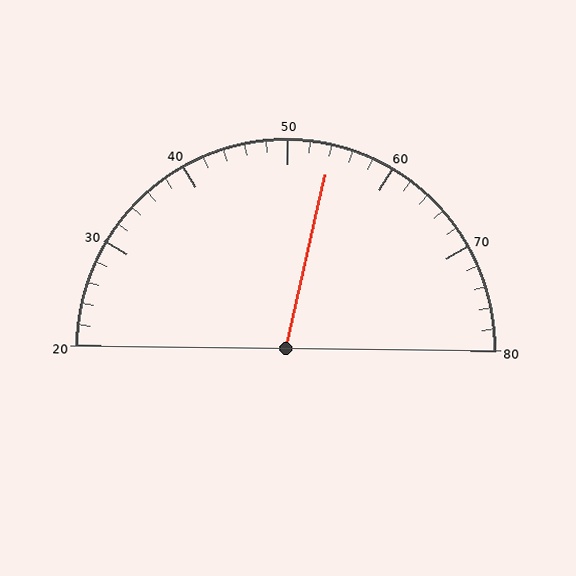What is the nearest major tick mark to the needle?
The nearest major tick mark is 50.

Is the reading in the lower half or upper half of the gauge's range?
The reading is in the upper half of the range (20 to 80).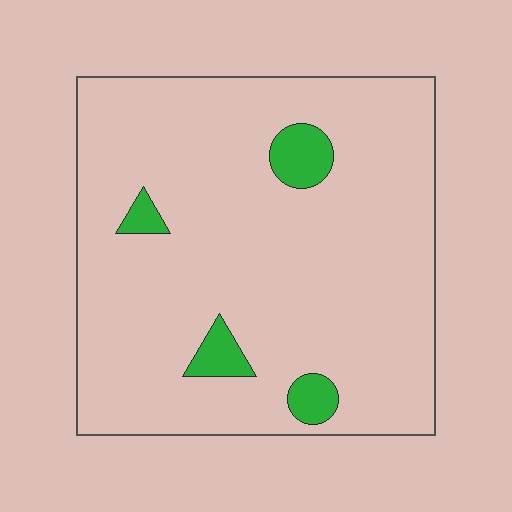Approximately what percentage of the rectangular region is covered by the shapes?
Approximately 5%.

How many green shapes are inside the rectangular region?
4.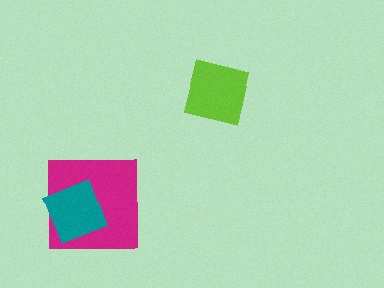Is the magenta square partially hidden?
Yes, it is partially covered by another shape.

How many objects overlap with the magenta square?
1 object overlaps with the magenta square.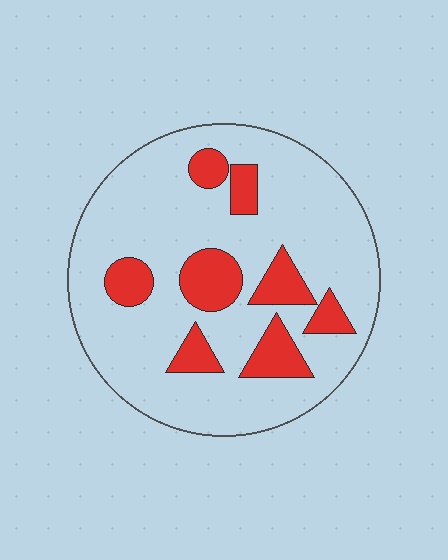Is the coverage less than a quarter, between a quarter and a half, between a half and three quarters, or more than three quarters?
Less than a quarter.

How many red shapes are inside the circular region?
8.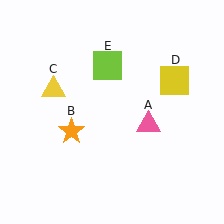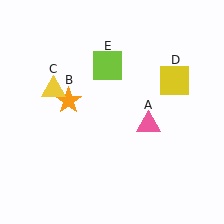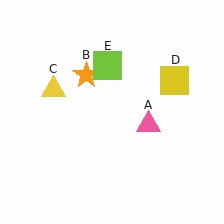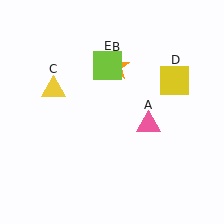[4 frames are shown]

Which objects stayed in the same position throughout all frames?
Pink triangle (object A) and yellow triangle (object C) and yellow square (object D) and lime square (object E) remained stationary.